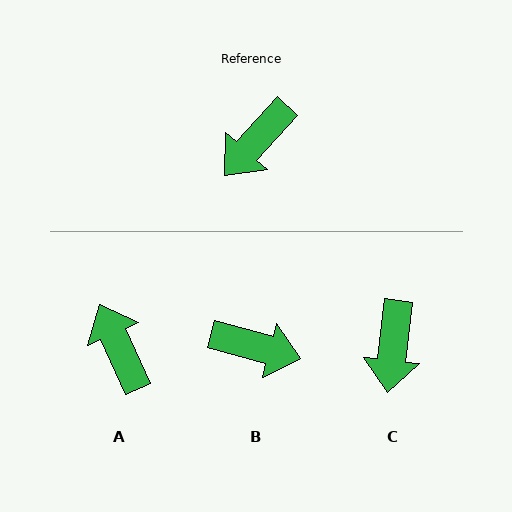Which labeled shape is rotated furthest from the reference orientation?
B, about 117 degrees away.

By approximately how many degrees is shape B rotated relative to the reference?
Approximately 117 degrees counter-clockwise.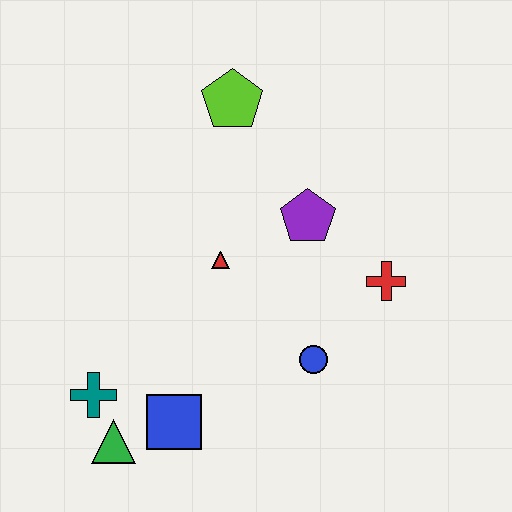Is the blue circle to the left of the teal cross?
No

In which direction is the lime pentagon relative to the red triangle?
The lime pentagon is above the red triangle.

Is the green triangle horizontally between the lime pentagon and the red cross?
No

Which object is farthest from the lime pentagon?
The green triangle is farthest from the lime pentagon.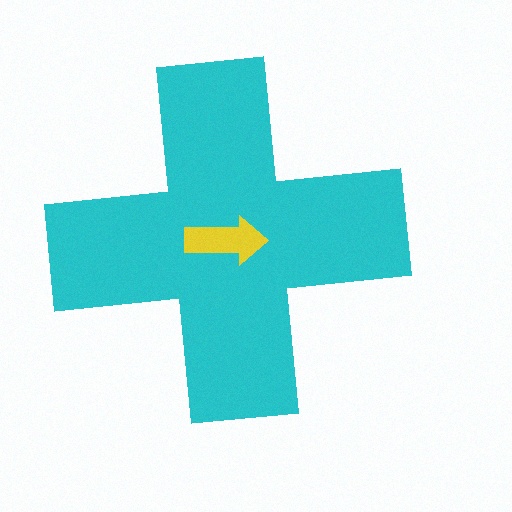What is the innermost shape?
The yellow arrow.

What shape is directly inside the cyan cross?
The yellow arrow.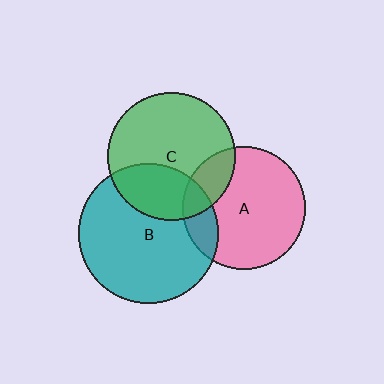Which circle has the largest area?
Circle B (teal).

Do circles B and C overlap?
Yes.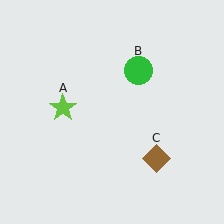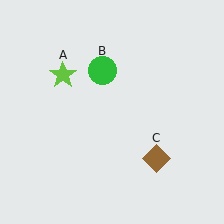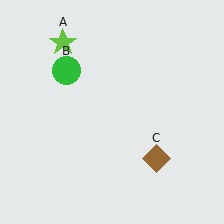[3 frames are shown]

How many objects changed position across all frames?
2 objects changed position: lime star (object A), green circle (object B).